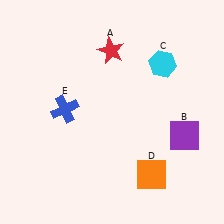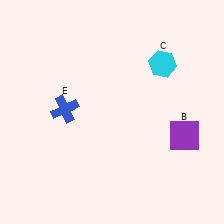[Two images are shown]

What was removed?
The red star (A), the orange square (D) were removed in Image 2.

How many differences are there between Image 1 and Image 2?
There are 2 differences between the two images.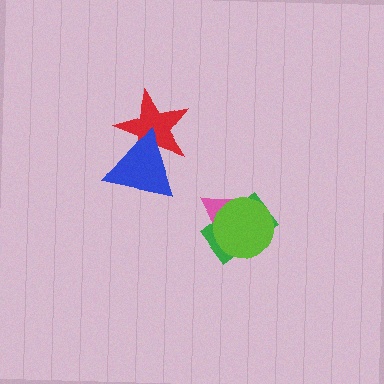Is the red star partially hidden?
Yes, it is partially covered by another shape.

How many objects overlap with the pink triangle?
2 objects overlap with the pink triangle.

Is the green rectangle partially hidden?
Yes, it is partially covered by another shape.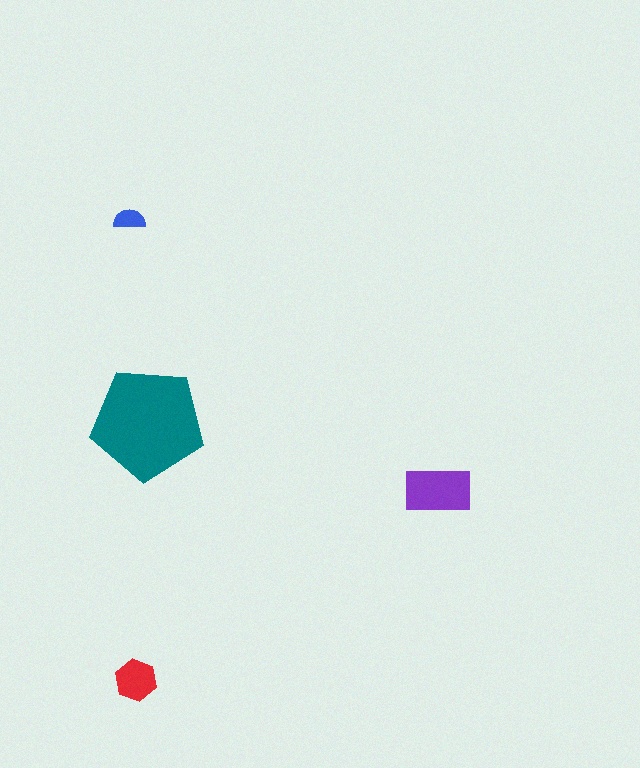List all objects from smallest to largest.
The blue semicircle, the red hexagon, the purple rectangle, the teal pentagon.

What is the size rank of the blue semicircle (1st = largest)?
4th.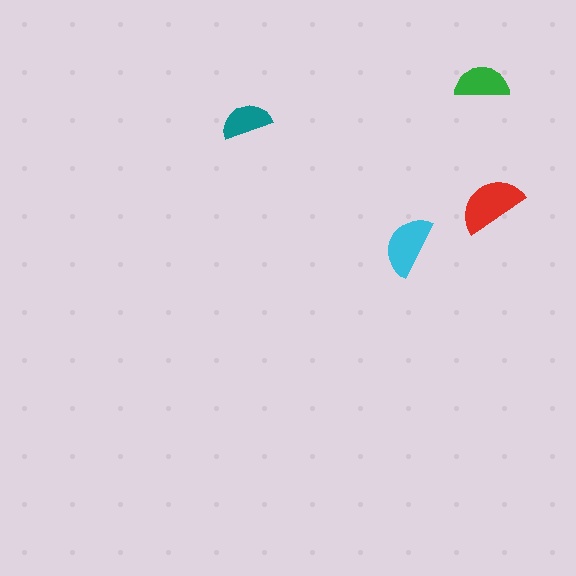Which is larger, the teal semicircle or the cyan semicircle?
The cyan one.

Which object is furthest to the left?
The teal semicircle is leftmost.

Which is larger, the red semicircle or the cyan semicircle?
The red one.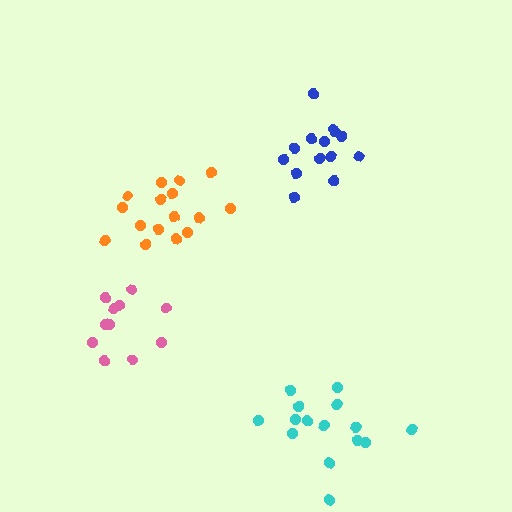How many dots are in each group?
Group 1: 11 dots, Group 2: 16 dots, Group 3: 14 dots, Group 4: 16 dots (57 total).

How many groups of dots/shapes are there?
There are 4 groups.